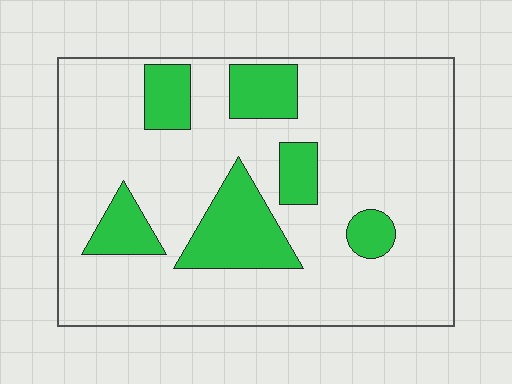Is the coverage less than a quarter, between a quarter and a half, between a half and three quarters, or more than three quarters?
Less than a quarter.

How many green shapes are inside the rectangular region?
6.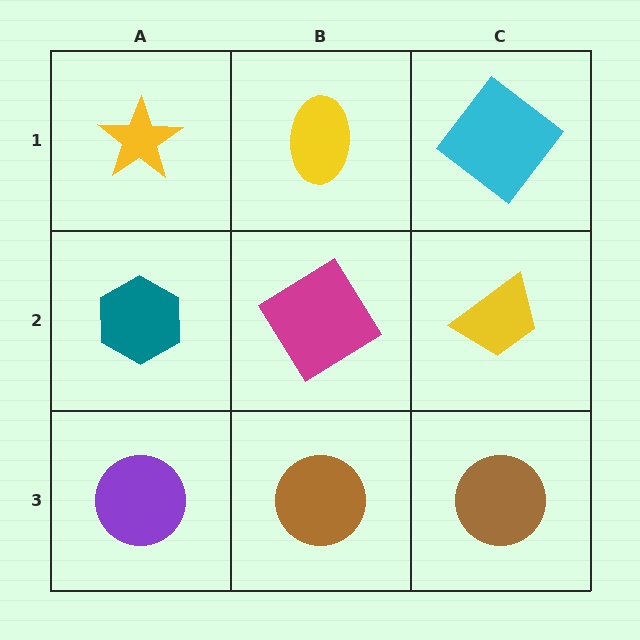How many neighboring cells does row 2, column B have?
4.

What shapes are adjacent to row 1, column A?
A teal hexagon (row 2, column A), a yellow ellipse (row 1, column B).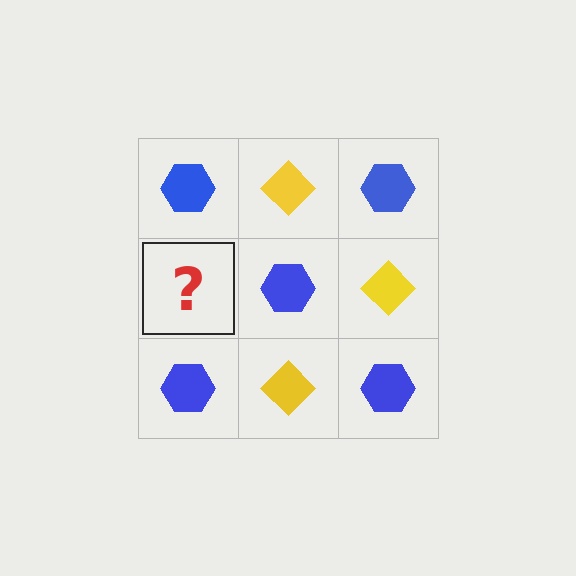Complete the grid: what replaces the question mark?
The question mark should be replaced with a yellow diamond.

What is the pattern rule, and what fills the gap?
The rule is that it alternates blue hexagon and yellow diamond in a checkerboard pattern. The gap should be filled with a yellow diamond.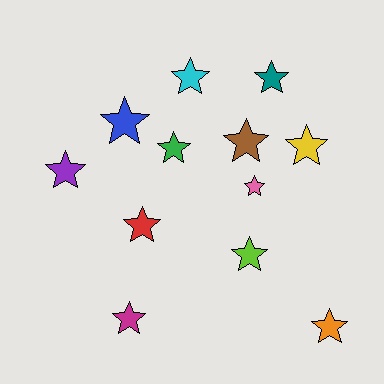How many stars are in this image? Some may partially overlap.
There are 12 stars.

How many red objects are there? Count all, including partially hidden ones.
There is 1 red object.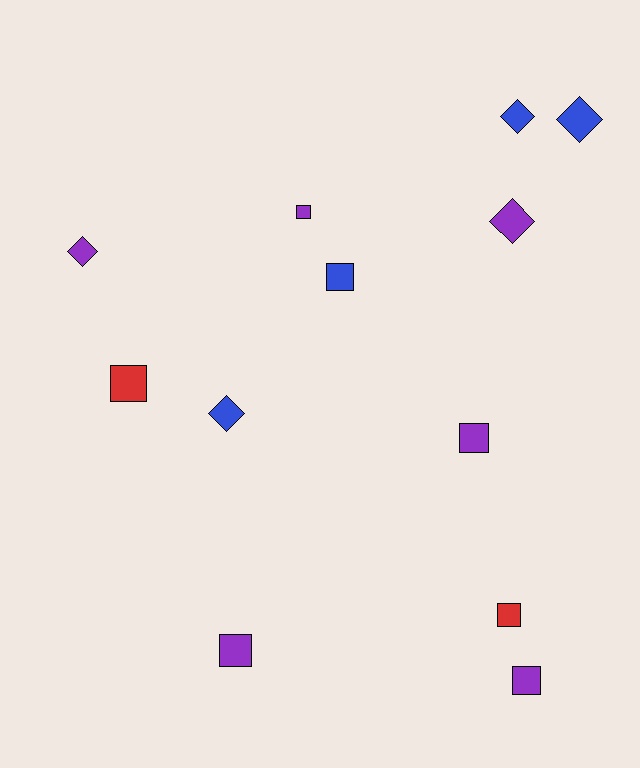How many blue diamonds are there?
There are 3 blue diamonds.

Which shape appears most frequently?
Square, with 7 objects.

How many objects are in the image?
There are 12 objects.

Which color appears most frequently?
Purple, with 6 objects.